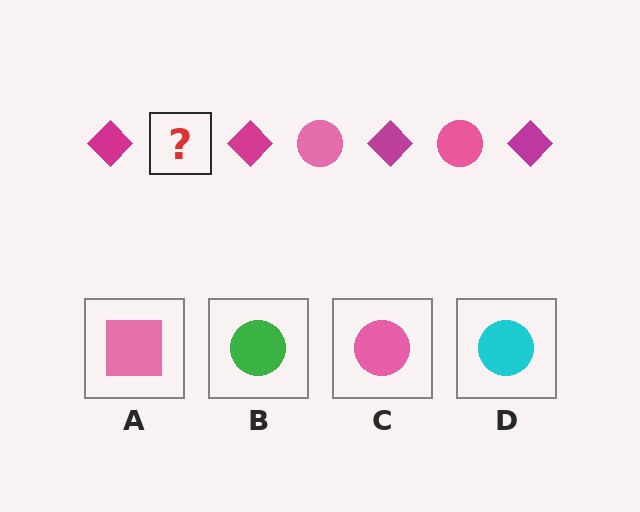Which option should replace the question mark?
Option C.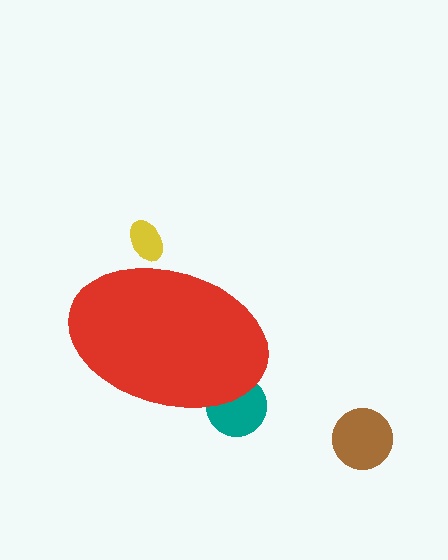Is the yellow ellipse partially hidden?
Yes, the yellow ellipse is partially hidden behind the red ellipse.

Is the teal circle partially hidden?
Yes, the teal circle is partially hidden behind the red ellipse.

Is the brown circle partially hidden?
No, the brown circle is fully visible.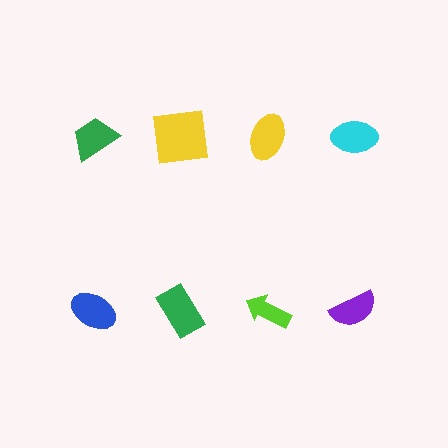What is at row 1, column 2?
A yellow square.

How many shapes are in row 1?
4 shapes.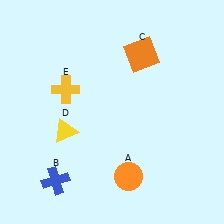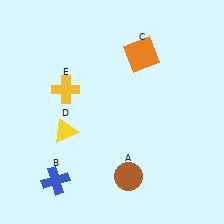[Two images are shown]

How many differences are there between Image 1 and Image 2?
There is 1 difference between the two images.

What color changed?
The circle (A) changed from orange in Image 1 to brown in Image 2.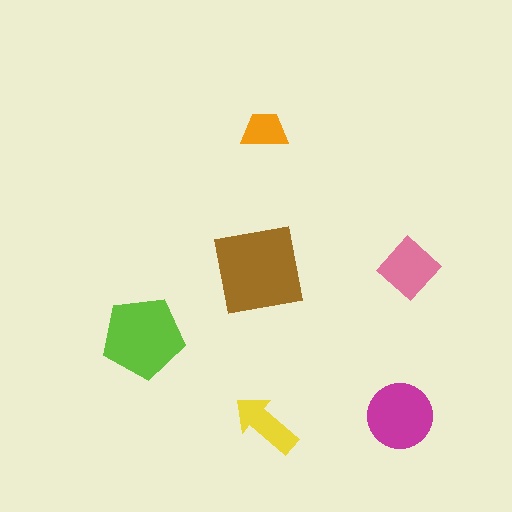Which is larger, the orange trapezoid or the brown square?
The brown square.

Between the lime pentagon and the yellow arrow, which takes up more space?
The lime pentagon.